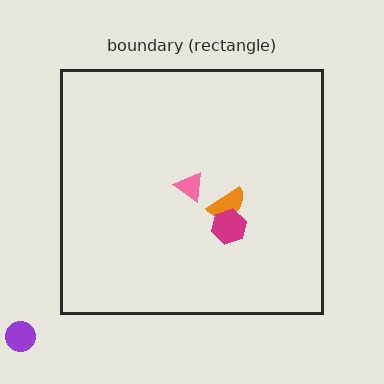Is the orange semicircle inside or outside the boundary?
Inside.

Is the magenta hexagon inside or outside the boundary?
Inside.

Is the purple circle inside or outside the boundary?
Outside.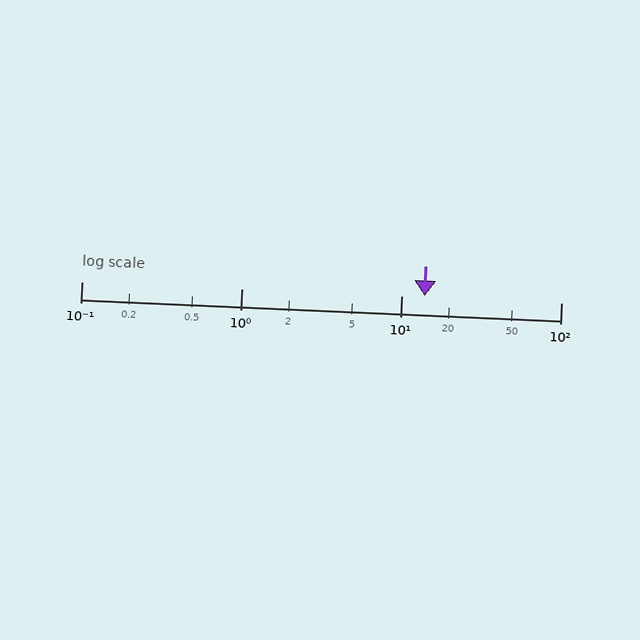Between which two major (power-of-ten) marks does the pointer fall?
The pointer is between 10 and 100.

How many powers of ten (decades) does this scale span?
The scale spans 3 decades, from 0.1 to 100.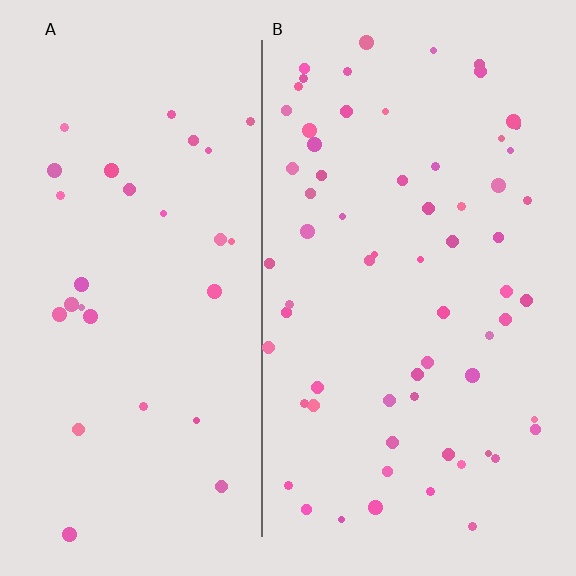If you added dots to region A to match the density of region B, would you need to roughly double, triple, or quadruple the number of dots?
Approximately double.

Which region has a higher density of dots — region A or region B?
B (the right).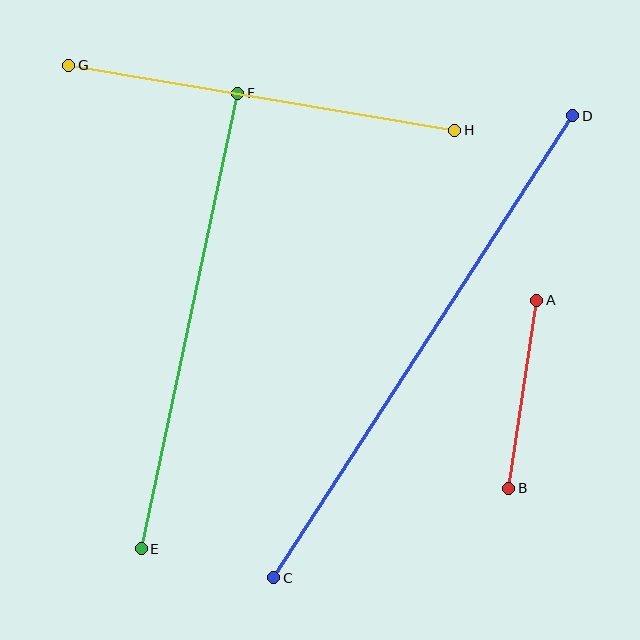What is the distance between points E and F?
The distance is approximately 466 pixels.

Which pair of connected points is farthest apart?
Points C and D are farthest apart.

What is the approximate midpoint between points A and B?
The midpoint is at approximately (523, 394) pixels.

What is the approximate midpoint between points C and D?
The midpoint is at approximately (423, 347) pixels.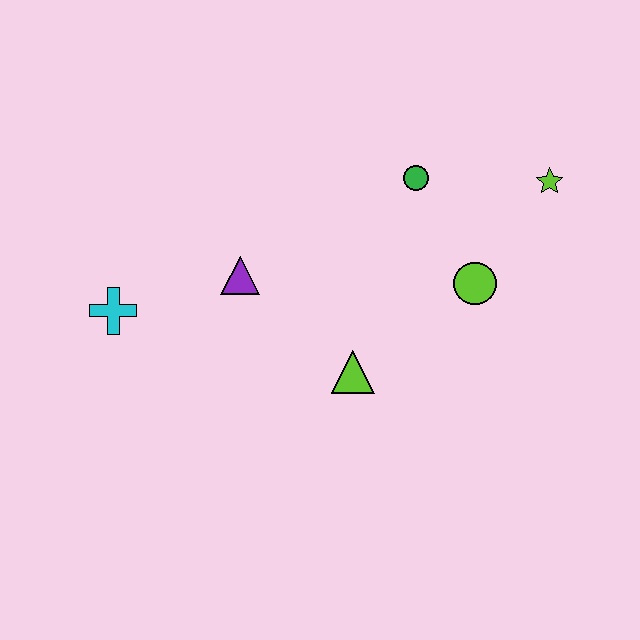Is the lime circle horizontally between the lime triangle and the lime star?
Yes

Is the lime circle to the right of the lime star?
No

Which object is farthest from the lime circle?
The cyan cross is farthest from the lime circle.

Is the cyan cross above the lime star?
No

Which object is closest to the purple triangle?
The cyan cross is closest to the purple triangle.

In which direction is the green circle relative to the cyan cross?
The green circle is to the right of the cyan cross.